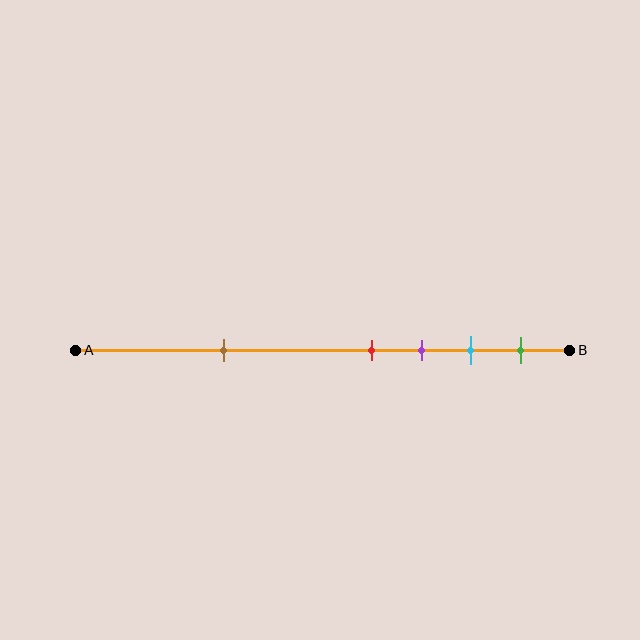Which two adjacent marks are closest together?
The red and purple marks are the closest adjacent pair.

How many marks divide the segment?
There are 5 marks dividing the segment.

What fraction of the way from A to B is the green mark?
The green mark is approximately 90% (0.9) of the way from A to B.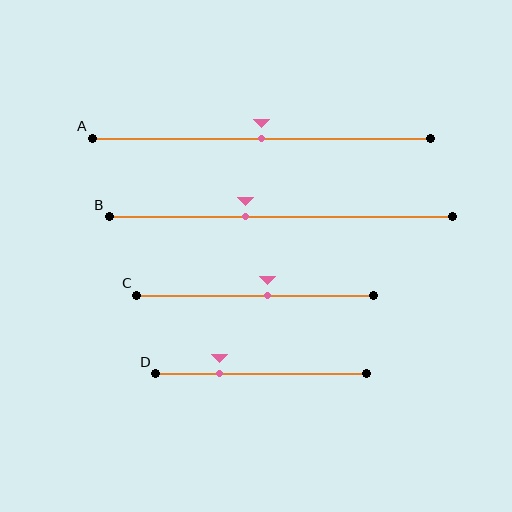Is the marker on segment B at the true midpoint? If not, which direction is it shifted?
No, the marker on segment B is shifted to the left by about 10% of the segment length.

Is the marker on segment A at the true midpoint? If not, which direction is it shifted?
Yes, the marker on segment A is at the true midpoint.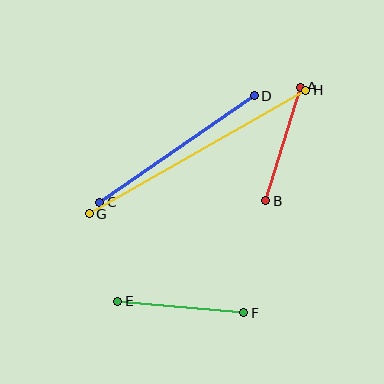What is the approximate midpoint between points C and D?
The midpoint is at approximately (177, 149) pixels.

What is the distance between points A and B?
The distance is approximately 119 pixels.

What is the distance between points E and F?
The distance is approximately 127 pixels.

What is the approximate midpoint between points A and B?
The midpoint is at approximately (283, 144) pixels.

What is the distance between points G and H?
The distance is approximately 250 pixels.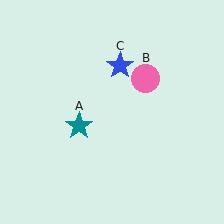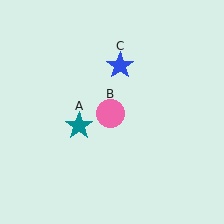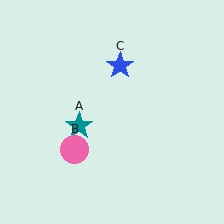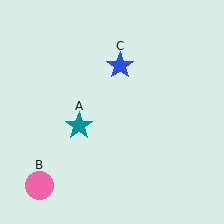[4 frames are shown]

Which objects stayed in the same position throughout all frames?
Teal star (object A) and blue star (object C) remained stationary.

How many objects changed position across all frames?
1 object changed position: pink circle (object B).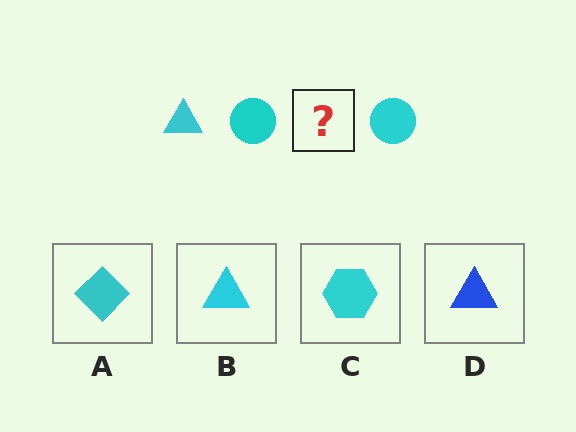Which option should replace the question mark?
Option B.